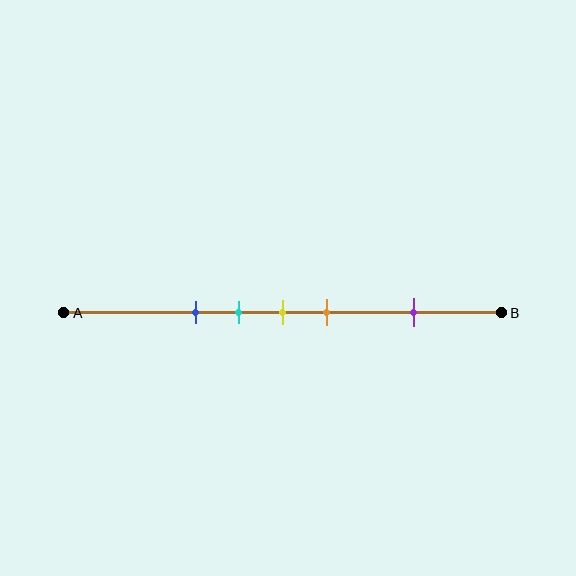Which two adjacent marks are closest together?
The cyan and yellow marks are the closest adjacent pair.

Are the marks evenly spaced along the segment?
No, the marks are not evenly spaced.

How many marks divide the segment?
There are 5 marks dividing the segment.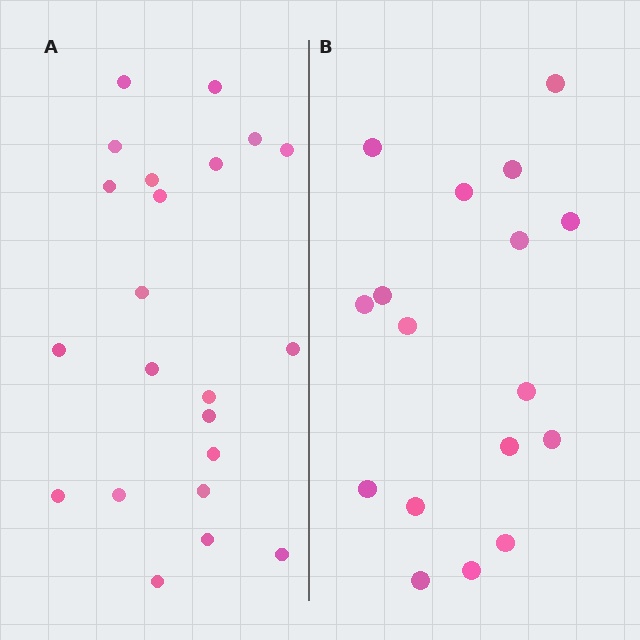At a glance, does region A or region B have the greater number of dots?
Region A (the left region) has more dots.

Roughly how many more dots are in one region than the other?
Region A has about 5 more dots than region B.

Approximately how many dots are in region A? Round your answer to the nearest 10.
About 20 dots. (The exact count is 22, which rounds to 20.)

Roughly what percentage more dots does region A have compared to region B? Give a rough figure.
About 30% more.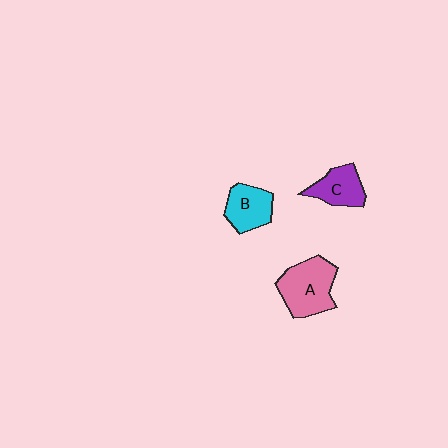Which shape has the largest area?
Shape A (pink).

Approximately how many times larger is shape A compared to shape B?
Approximately 1.5 times.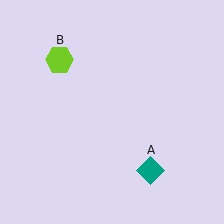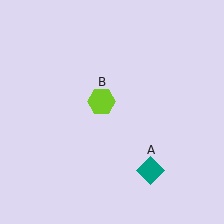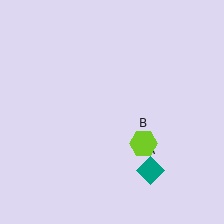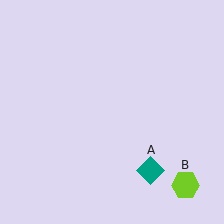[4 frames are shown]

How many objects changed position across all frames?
1 object changed position: lime hexagon (object B).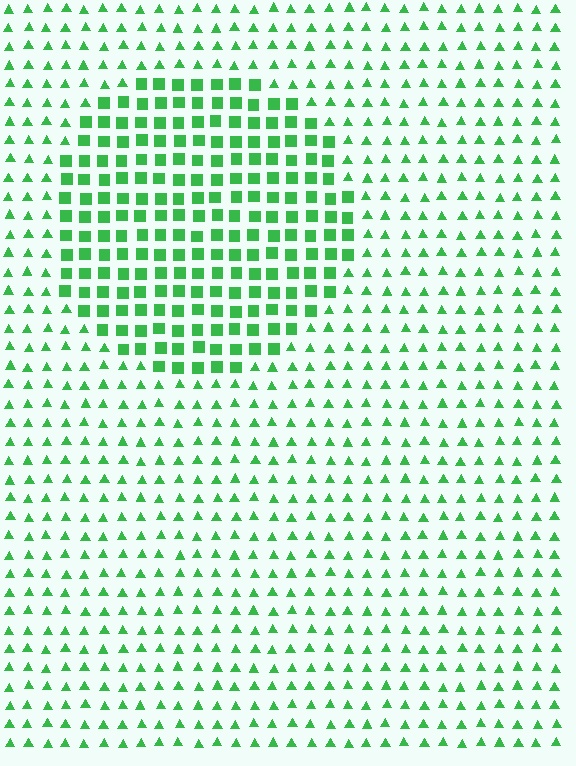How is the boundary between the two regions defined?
The boundary is defined by a change in element shape: squares inside vs. triangles outside. All elements share the same color and spacing.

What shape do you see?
I see a circle.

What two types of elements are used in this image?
The image uses squares inside the circle region and triangles outside it.